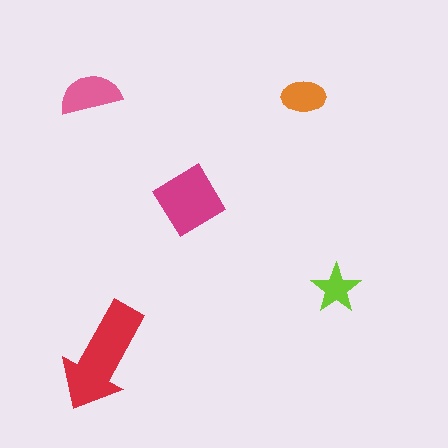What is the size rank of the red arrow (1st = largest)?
1st.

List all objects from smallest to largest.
The lime star, the orange ellipse, the pink semicircle, the magenta diamond, the red arrow.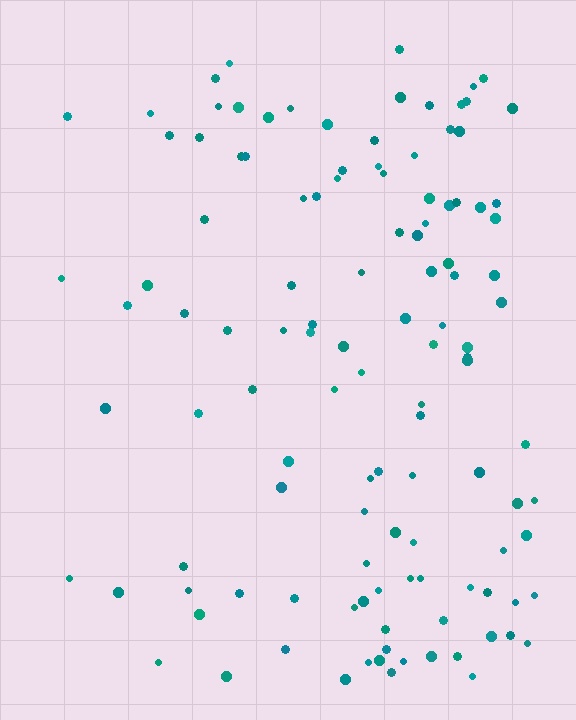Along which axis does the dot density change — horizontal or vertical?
Horizontal.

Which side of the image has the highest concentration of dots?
The right.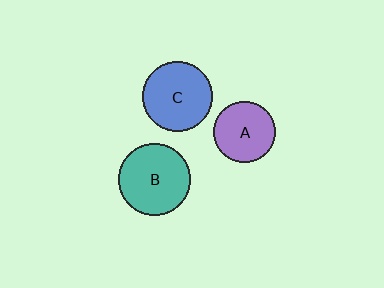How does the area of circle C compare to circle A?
Approximately 1.3 times.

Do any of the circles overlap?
No, none of the circles overlap.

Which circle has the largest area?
Circle B (teal).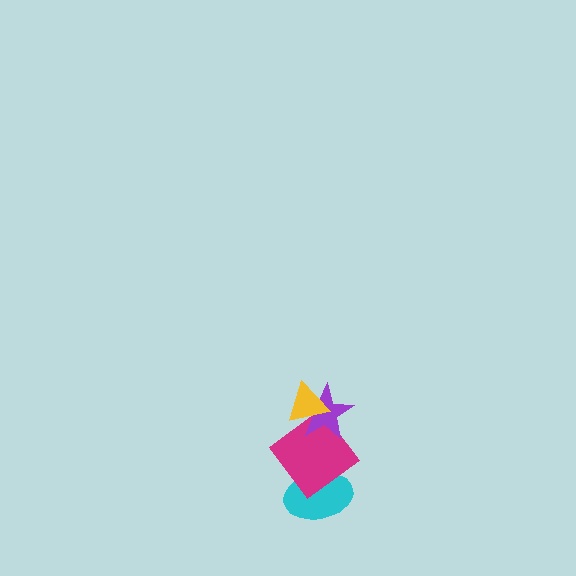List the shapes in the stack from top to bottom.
From top to bottom: the yellow triangle, the purple star, the magenta diamond, the cyan ellipse.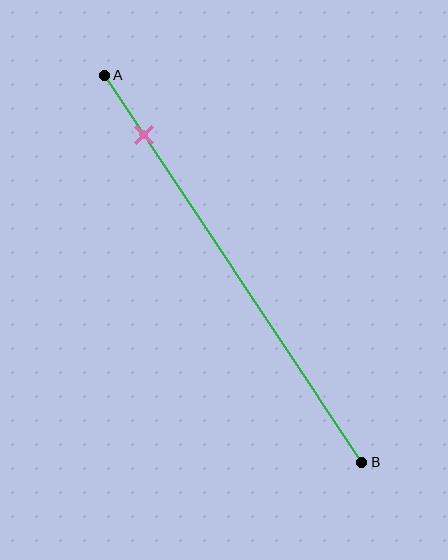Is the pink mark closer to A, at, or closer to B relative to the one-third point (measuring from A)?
The pink mark is closer to point A than the one-third point of segment AB.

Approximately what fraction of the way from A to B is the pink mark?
The pink mark is approximately 15% of the way from A to B.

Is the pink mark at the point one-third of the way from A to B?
No, the mark is at about 15% from A, not at the 33% one-third point.